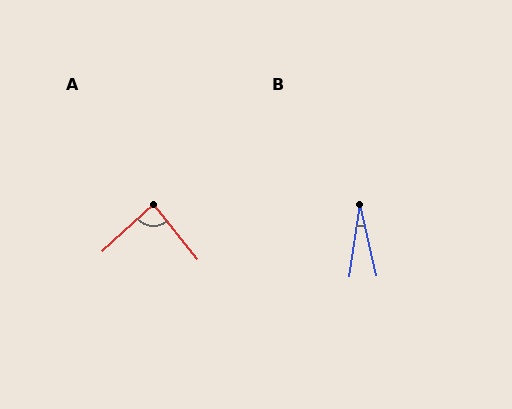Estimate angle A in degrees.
Approximately 86 degrees.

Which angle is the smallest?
B, at approximately 21 degrees.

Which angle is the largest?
A, at approximately 86 degrees.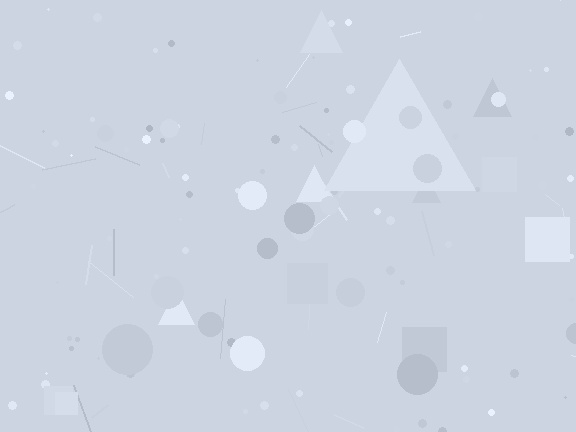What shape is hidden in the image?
A triangle is hidden in the image.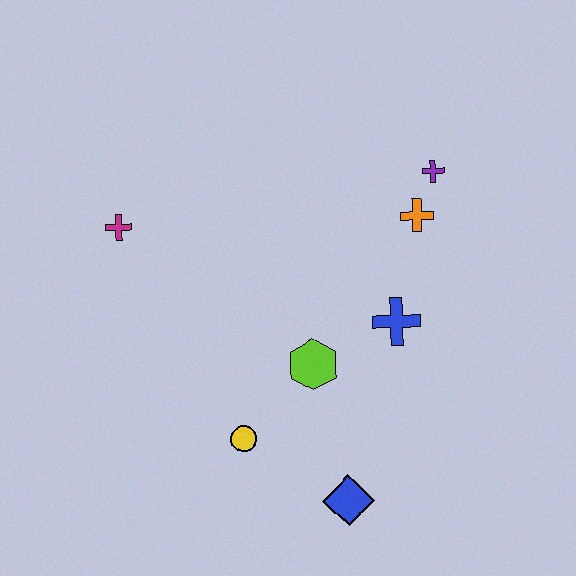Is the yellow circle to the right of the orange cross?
No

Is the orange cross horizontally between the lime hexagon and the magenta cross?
No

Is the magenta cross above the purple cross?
No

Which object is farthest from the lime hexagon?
The magenta cross is farthest from the lime hexagon.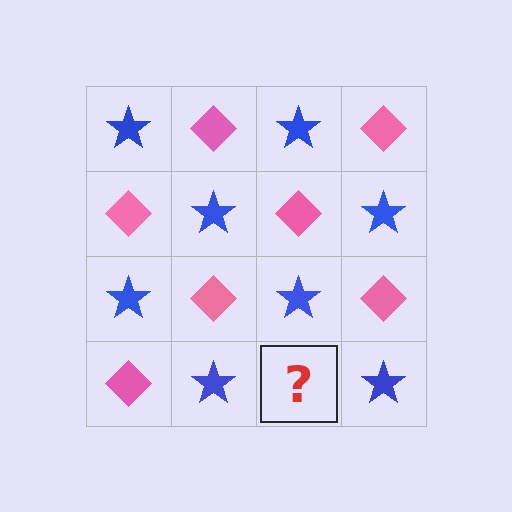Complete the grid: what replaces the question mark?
The question mark should be replaced with a pink diamond.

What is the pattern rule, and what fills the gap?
The rule is that it alternates blue star and pink diamond in a checkerboard pattern. The gap should be filled with a pink diamond.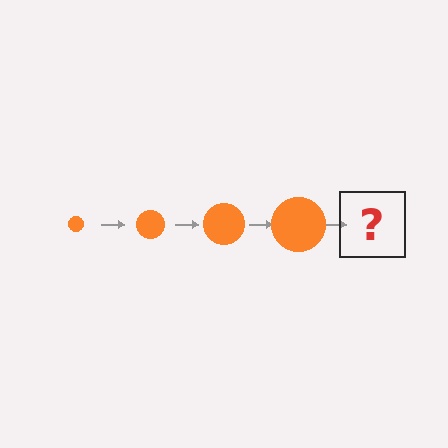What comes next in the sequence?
The next element should be an orange circle, larger than the previous one.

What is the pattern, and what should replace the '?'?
The pattern is that the circle gets progressively larger each step. The '?' should be an orange circle, larger than the previous one.